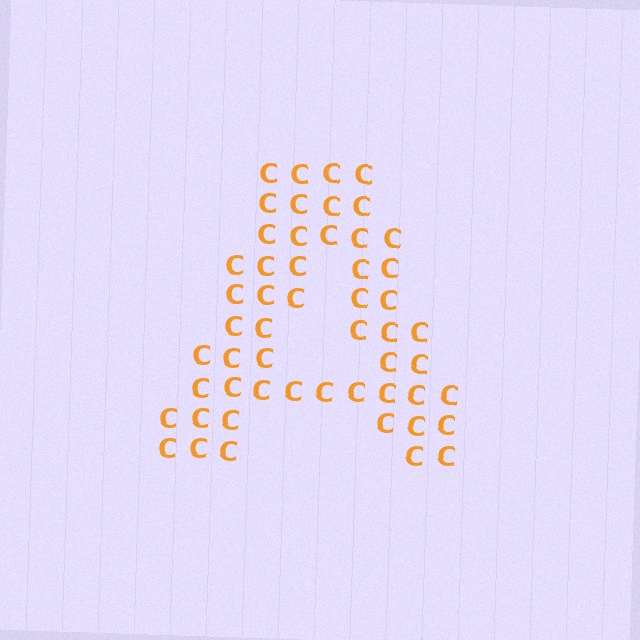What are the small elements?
The small elements are letter C's.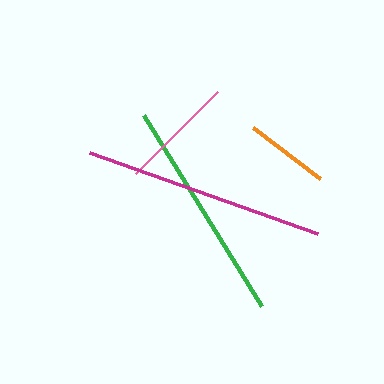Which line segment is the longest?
The magenta line is the longest at approximately 242 pixels.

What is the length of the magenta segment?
The magenta segment is approximately 242 pixels long.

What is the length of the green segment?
The green segment is approximately 225 pixels long.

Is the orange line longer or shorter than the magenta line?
The magenta line is longer than the orange line.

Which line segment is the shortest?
The orange line is the shortest at approximately 85 pixels.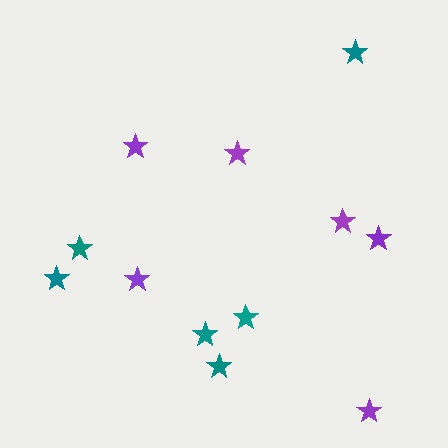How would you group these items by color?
There are 2 groups: one group of teal stars (6) and one group of purple stars (6).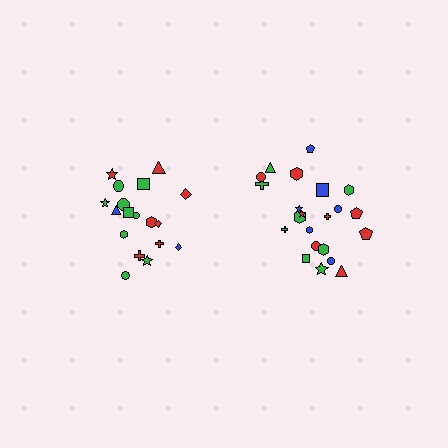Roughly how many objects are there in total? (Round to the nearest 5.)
Roughly 40 objects in total.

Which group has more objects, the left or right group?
The right group.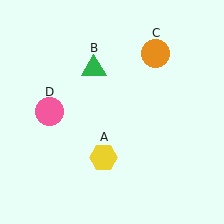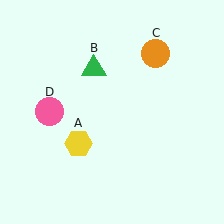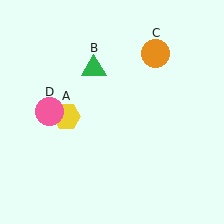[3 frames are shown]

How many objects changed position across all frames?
1 object changed position: yellow hexagon (object A).